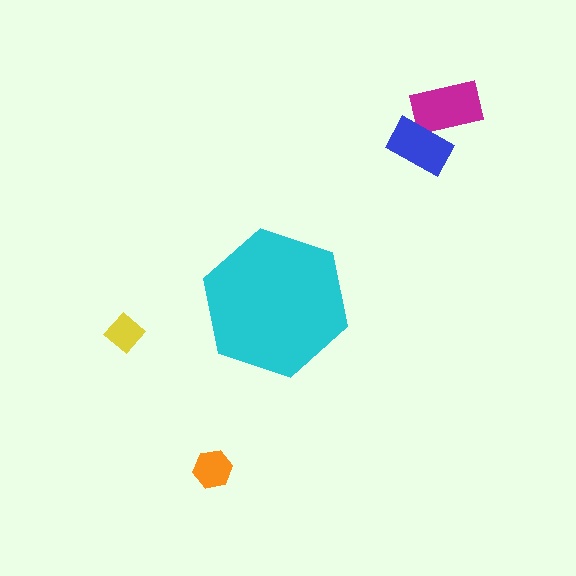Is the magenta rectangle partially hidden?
No, the magenta rectangle is fully visible.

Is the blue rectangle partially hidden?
No, the blue rectangle is fully visible.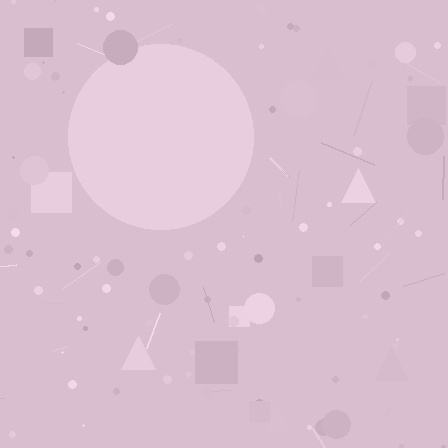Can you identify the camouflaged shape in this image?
The camouflaged shape is a circle.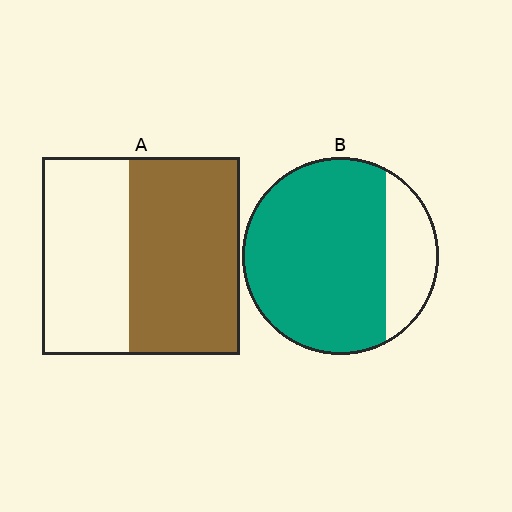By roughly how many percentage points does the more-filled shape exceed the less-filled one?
By roughly 20 percentage points (B over A).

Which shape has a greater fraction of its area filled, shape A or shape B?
Shape B.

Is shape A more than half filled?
Yes.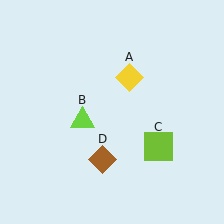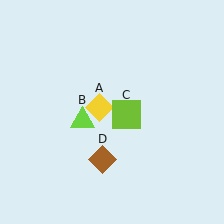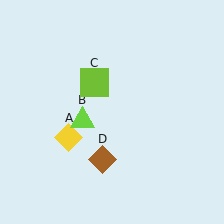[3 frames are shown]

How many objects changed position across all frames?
2 objects changed position: yellow diamond (object A), lime square (object C).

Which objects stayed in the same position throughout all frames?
Lime triangle (object B) and brown diamond (object D) remained stationary.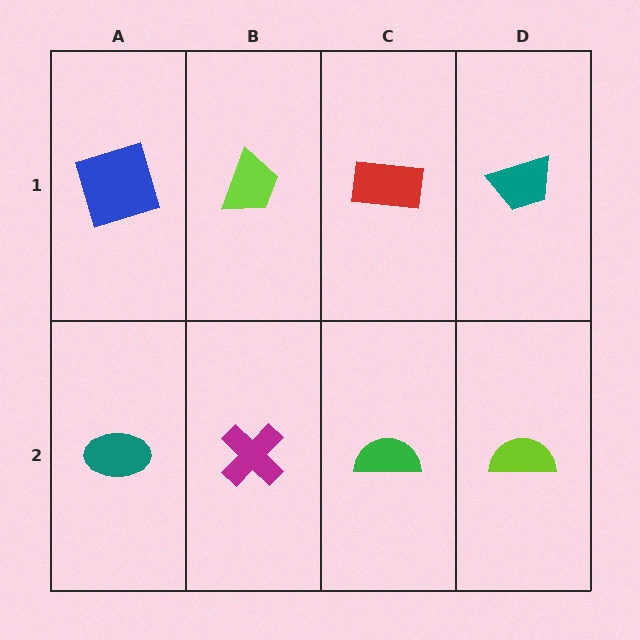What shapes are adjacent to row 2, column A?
A blue square (row 1, column A), a magenta cross (row 2, column B).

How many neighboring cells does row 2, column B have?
3.